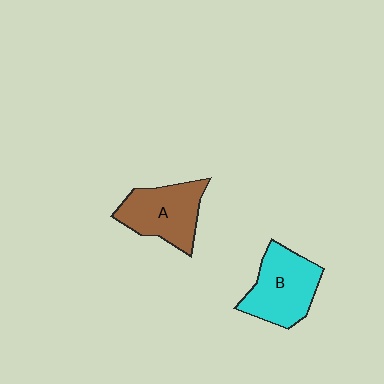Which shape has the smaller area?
Shape A (brown).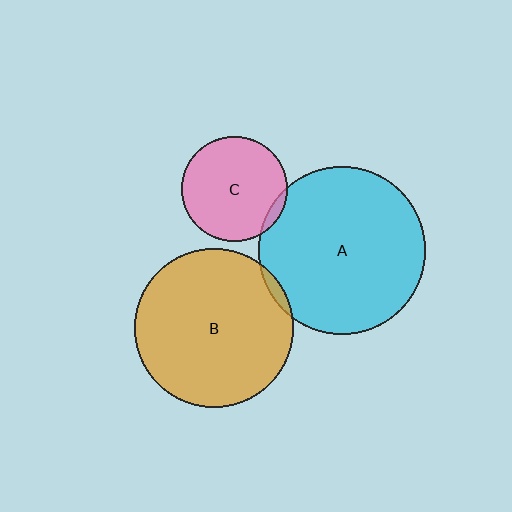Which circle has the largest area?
Circle A (cyan).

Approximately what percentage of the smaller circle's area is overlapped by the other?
Approximately 5%.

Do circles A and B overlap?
Yes.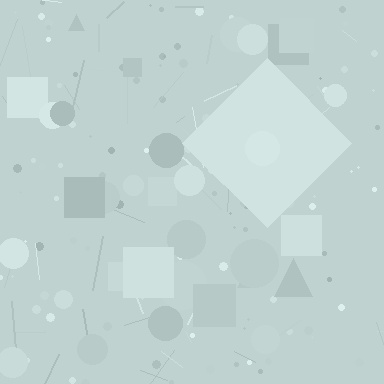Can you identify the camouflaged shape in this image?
The camouflaged shape is a diamond.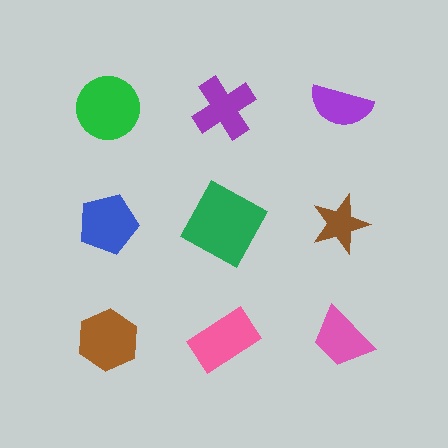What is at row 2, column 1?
A blue pentagon.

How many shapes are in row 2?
3 shapes.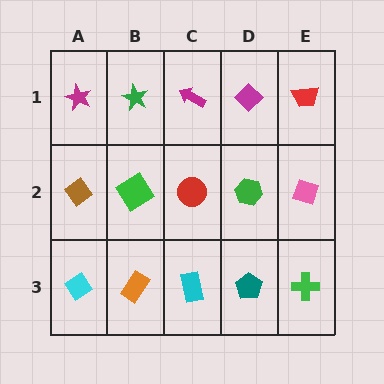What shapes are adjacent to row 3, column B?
A green diamond (row 2, column B), a cyan diamond (row 3, column A), a cyan rectangle (row 3, column C).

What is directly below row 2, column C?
A cyan rectangle.